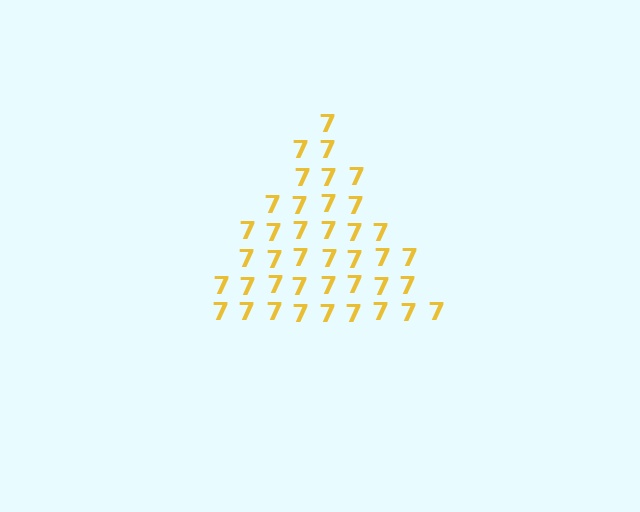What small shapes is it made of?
It is made of small digit 7's.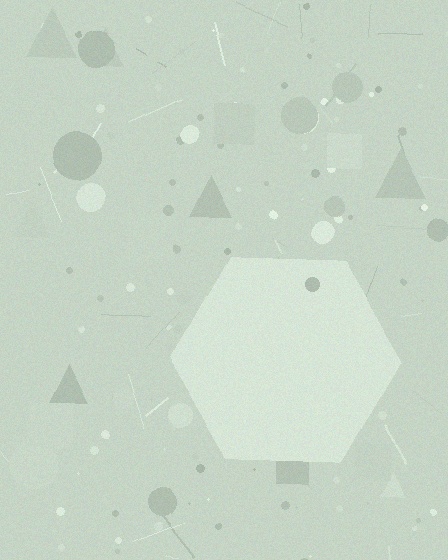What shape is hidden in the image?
A hexagon is hidden in the image.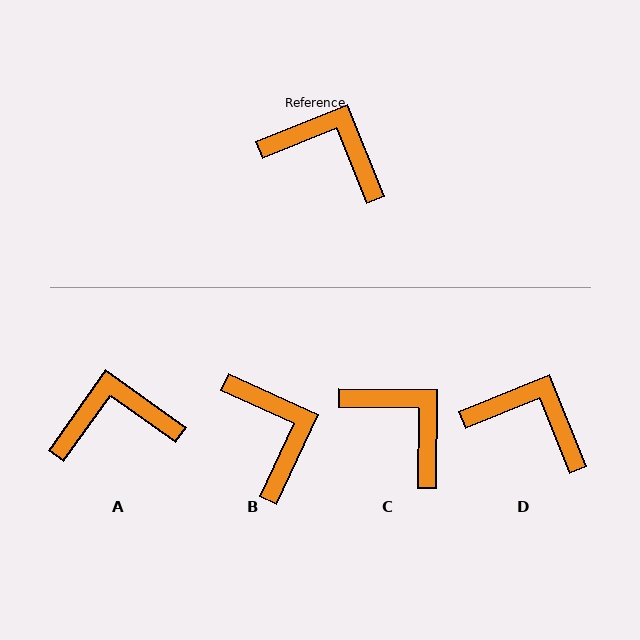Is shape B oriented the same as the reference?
No, it is off by about 47 degrees.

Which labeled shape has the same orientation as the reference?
D.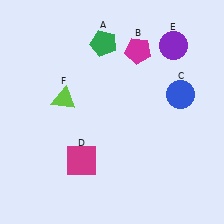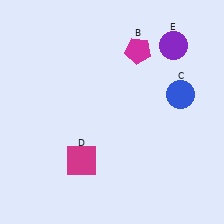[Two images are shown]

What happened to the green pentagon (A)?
The green pentagon (A) was removed in Image 2. It was in the top-left area of Image 1.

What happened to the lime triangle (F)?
The lime triangle (F) was removed in Image 2. It was in the top-left area of Image 1.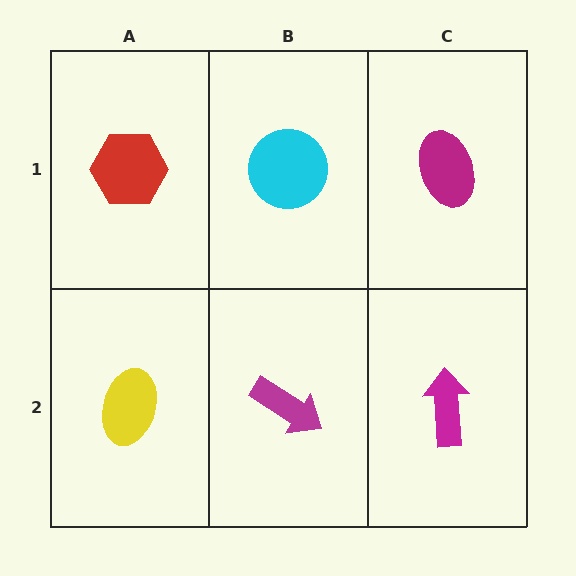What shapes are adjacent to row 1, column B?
A magenta arrow (row 2, column B), a red hexagon (row 1, column A), a magenta ellipse (row 1, column C).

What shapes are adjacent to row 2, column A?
A red hexagon (row 1, column A), a magenta arrow (row 2, column B).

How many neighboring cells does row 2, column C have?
2.